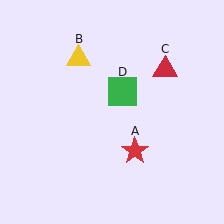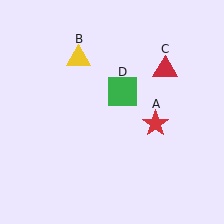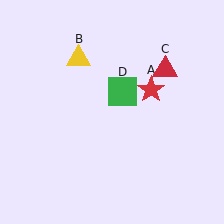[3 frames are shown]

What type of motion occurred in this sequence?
The red star (object A) rotated counterclockwise around the center of the scene.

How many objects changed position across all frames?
1 object changed position: red star (object A).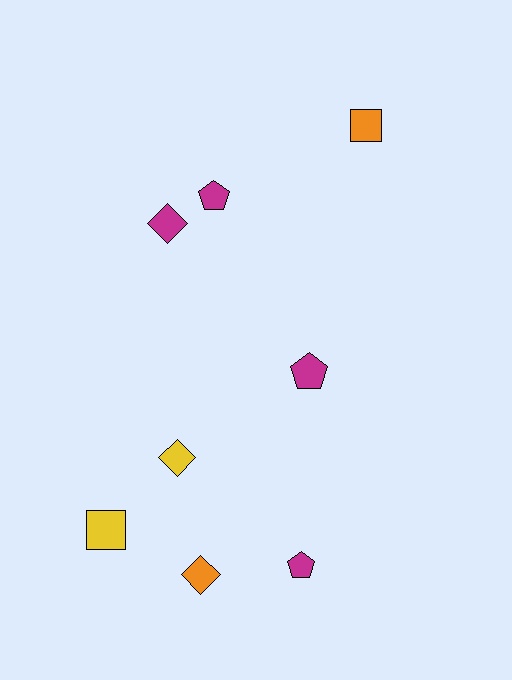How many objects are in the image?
There are 8 objects.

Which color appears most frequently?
Magenta, with 4 objects.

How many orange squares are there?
There is 1 orange square.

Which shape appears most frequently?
Pentagon, with 3 objects.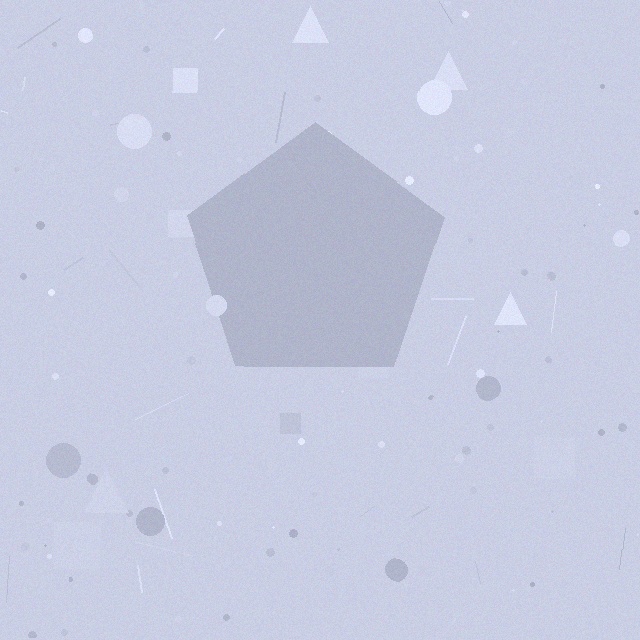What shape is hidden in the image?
A pentagon is hidden in the image.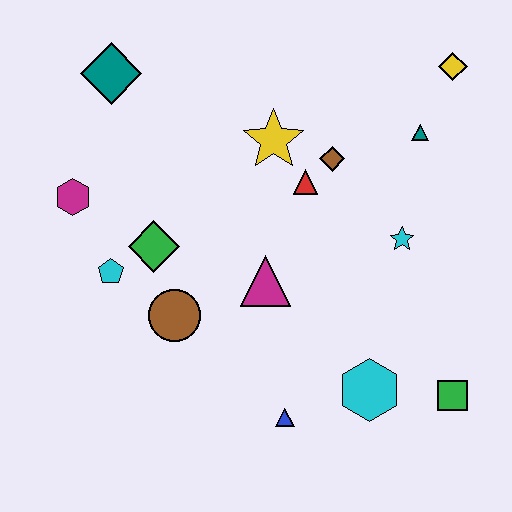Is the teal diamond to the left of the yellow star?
Yes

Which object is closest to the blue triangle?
The cyan hexagon is closest to the blue triangle.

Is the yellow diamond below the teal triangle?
No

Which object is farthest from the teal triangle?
The magenta hexagon is farthest from the teal triangle.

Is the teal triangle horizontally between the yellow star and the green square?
Yes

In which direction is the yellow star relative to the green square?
The yellow star is above the green square.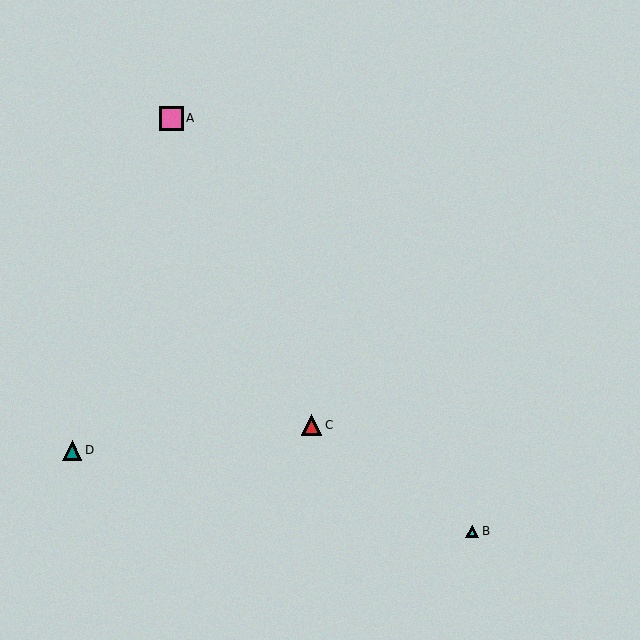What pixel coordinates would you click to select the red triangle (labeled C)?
Click at (311, 425) to select the red triangle C.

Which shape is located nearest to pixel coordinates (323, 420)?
The red triangle (labeled C) at (311, 425) is nearest to that location.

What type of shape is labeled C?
Shape C is a red triangle.